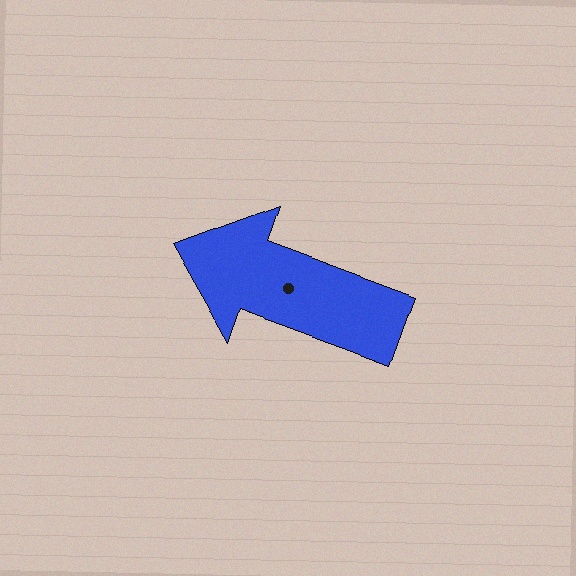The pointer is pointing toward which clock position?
Roughly 10 o'clock.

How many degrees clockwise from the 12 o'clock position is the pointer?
Approximately 290 degrees.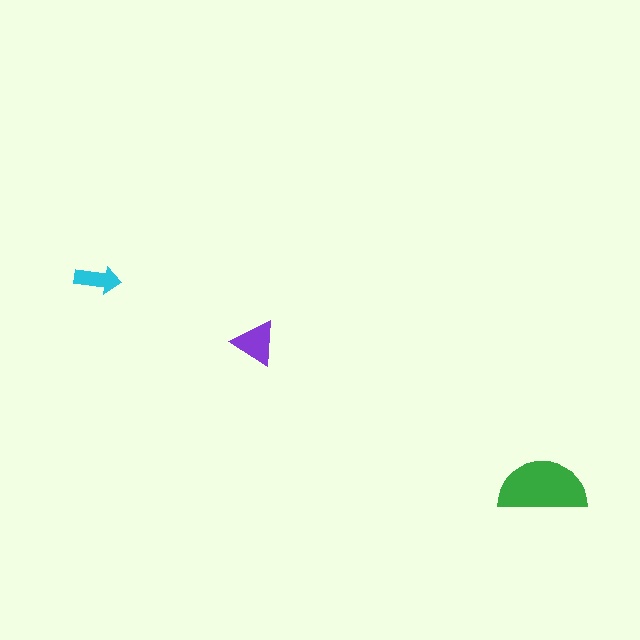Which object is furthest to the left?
The cyan arrow is leftmost.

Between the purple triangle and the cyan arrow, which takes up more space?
The purple triangle.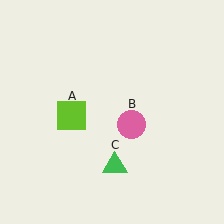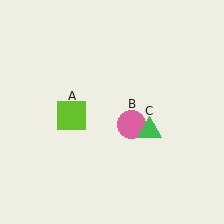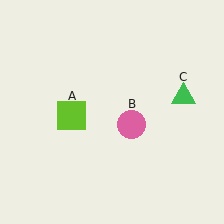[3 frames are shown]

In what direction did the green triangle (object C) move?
The green triangle (object C) moved up and to the right.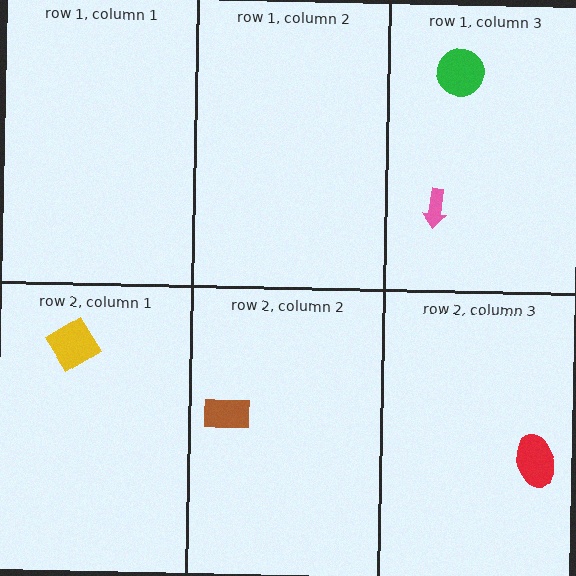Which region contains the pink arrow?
The row 1, column 3 region.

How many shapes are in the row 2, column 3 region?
1.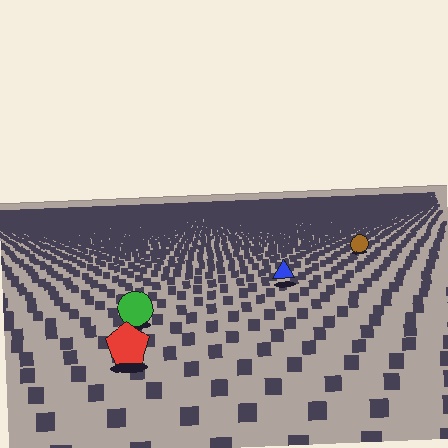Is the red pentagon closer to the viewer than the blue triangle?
Yes. The red pentagon is closer — you can tell from the texture gradient: the ground texture is coarser near it.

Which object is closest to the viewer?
The red pentagon is closest. The texture marks near it are larger and more spread out.